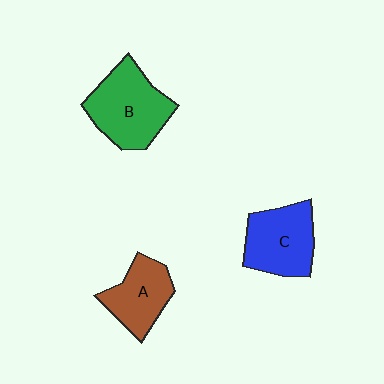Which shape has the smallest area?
Shape A (brown).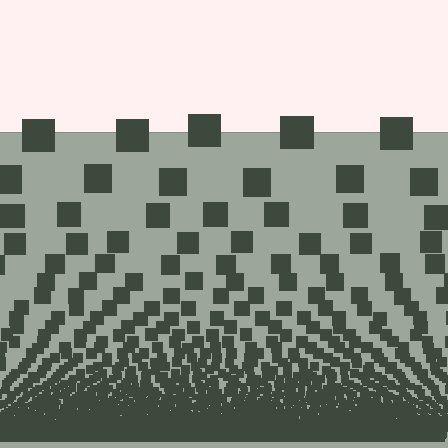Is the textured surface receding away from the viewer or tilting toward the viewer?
The surface appears to tilt toward the viewer. Texture elements get larger and sparser toward the top.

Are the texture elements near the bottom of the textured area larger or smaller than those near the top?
Smaller. The gradient is inverted — elements near the bottom are smaller and denser.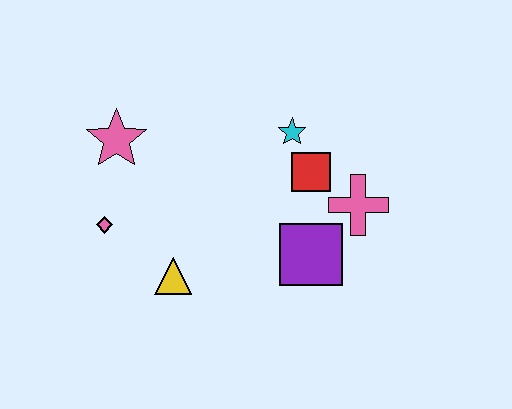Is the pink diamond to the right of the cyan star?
No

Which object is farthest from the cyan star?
The pink diamond is farthest from the cyan star.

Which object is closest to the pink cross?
The red square is closest to the pink cross.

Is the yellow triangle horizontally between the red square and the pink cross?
No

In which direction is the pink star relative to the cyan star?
The pink star is to the left of the cyan star.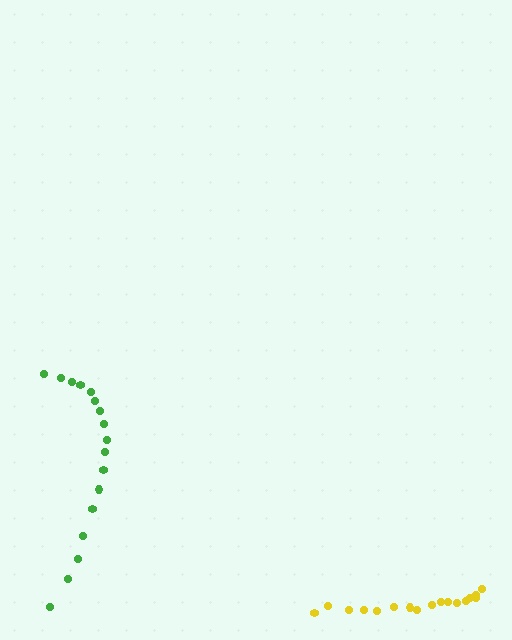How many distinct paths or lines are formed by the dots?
There are 2 distinct paths.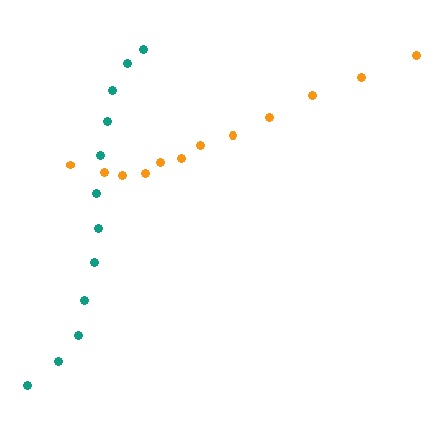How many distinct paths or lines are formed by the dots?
There are 2 distinct paths.